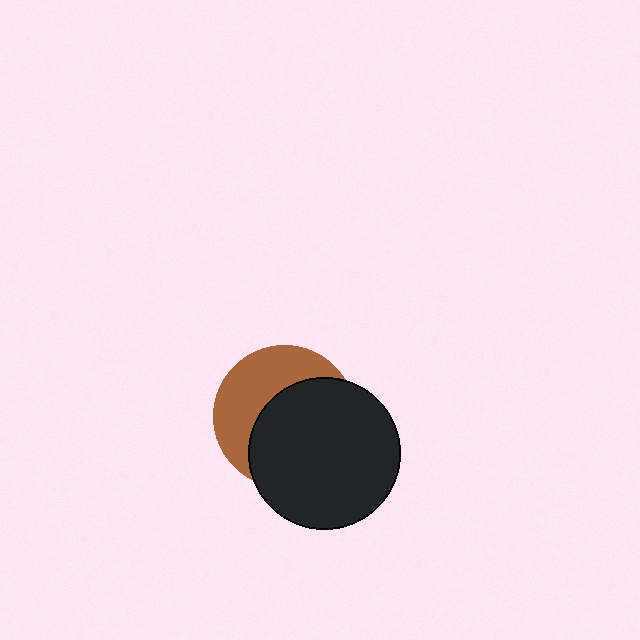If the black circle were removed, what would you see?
You would see the complete brown circle.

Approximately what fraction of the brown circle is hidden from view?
Roughly 58% of the brown circle is hidden behind the black circle.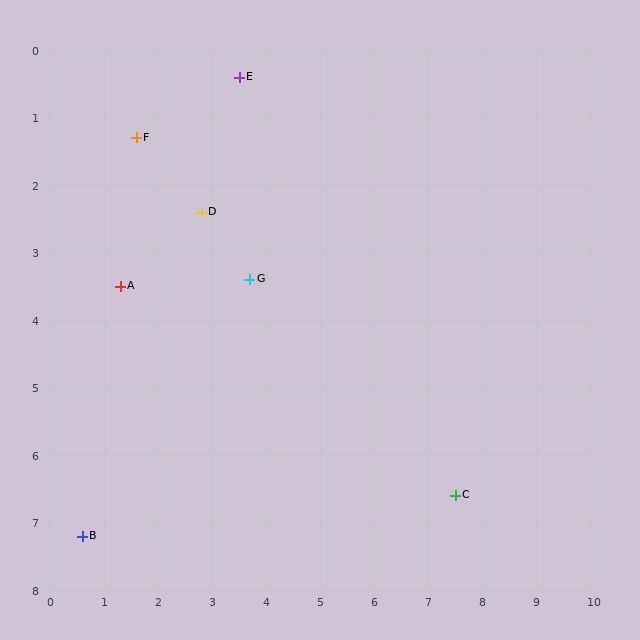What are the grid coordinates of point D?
Point D is at approximately (2.8, 2.4).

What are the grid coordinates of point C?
Point C is at approximately (7.5, 6.6).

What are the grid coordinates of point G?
Point G is at approximately (3.7, 3.4).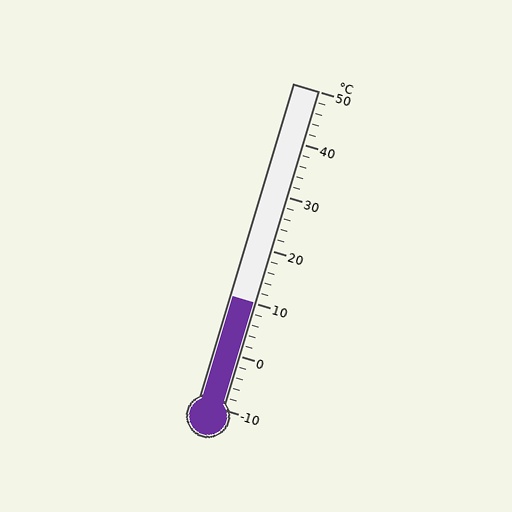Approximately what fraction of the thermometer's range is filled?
The thermometer is filled to approximately 35% of its range.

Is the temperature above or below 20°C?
The temperature is below 20°C.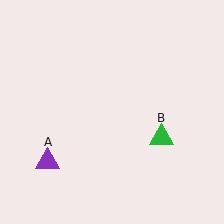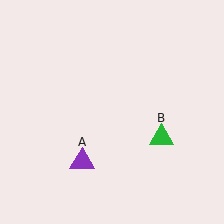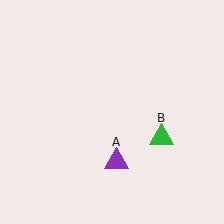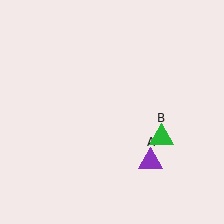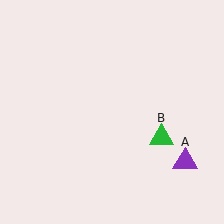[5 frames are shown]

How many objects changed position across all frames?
1 object changed position: purple triangle (object A).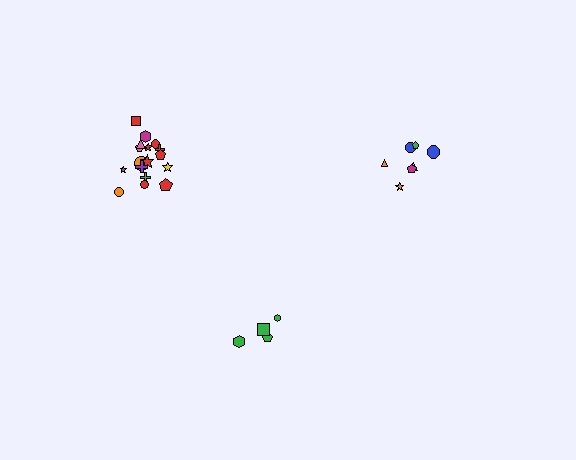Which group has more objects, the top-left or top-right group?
The top-left group.